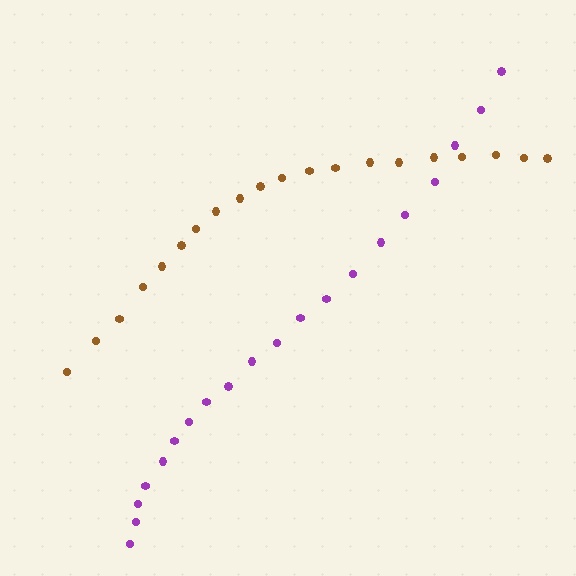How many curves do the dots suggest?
There are 2 distinct paths.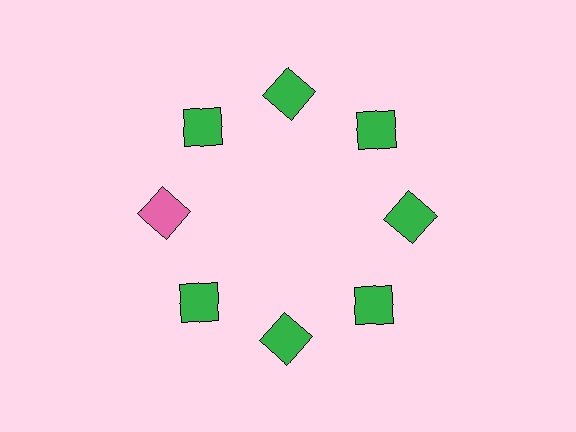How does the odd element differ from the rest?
It has a different color: pink instead of green.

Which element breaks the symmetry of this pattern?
The pink square at roughly the 9 o'clock position breaks the symmetry. All other shapes are green squares.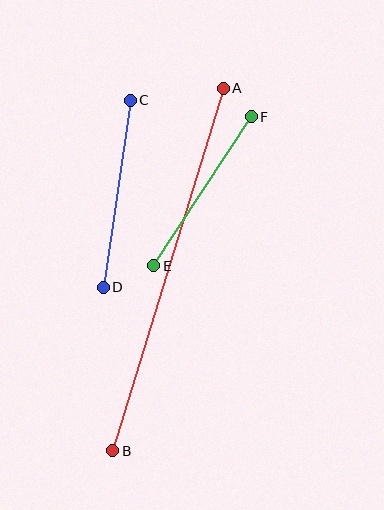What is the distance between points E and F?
The distance is approximately 178 pixels.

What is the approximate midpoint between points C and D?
The midpoint is at approximately (117, 194) pixels.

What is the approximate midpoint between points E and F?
The midpoint is at approximately (203, 191) pixels.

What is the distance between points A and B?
The distance is approximately 379 pixels.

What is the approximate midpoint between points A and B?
The midpoint is at approximately (168, 269) pixels.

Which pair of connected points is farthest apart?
Points A and B are farthest apart.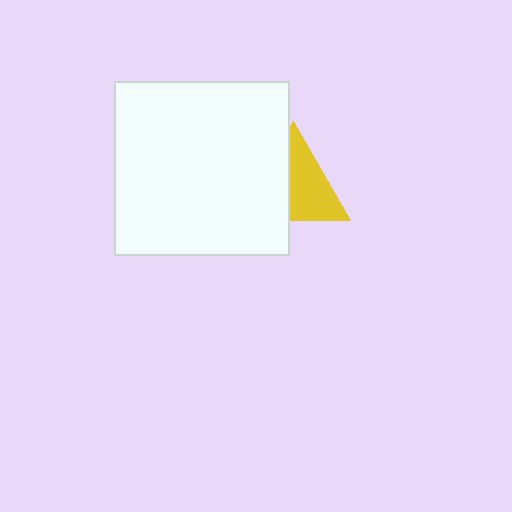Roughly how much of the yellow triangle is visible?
About half of it is visible (roughly 57%).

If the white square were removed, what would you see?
You would see the complete yellow triangle.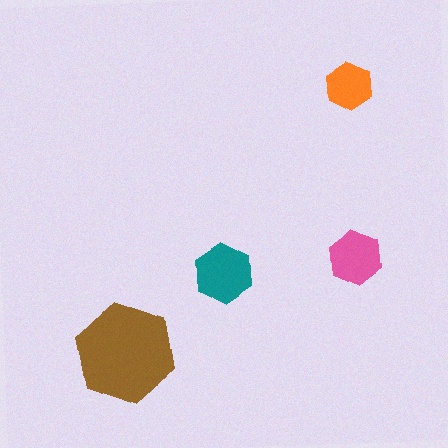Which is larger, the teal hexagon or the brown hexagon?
The brown one.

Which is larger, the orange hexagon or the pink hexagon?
The pink one.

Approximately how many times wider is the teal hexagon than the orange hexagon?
About 1.5 times wider.